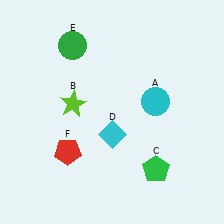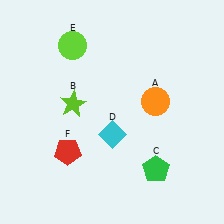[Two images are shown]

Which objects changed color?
A changed from cyan to orange. E changed from green to lime.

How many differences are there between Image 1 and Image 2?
There are 2 differences between the two images.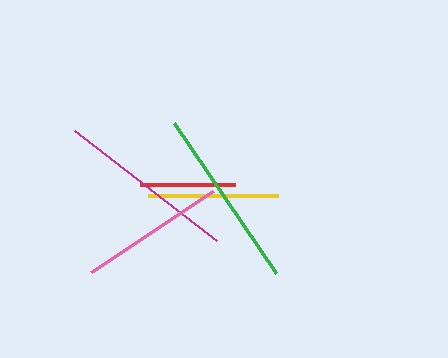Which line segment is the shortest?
The red line is the shortest at approximately 95 pixels.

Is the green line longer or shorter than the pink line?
The green line is longer than the pink line.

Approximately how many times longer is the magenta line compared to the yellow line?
The magenta line is approximately 1.4 times the length of the yellow line.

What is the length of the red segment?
The red segment is approximately 95 pixels long.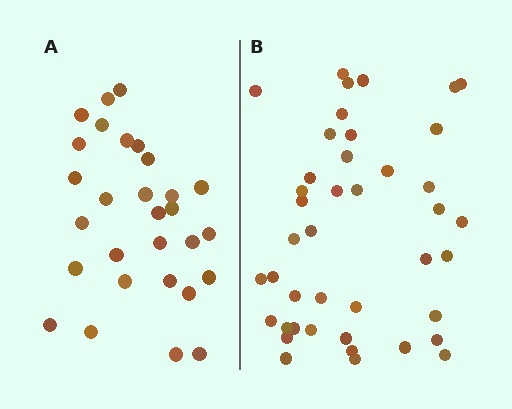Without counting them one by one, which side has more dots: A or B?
Region B (the right region) has more dots.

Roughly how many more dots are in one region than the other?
Region B has approximately 15 more dots than region A.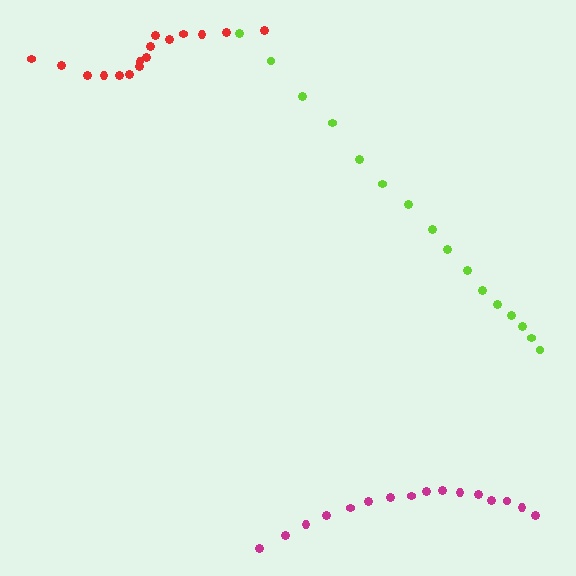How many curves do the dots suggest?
There are 3 distinct paths.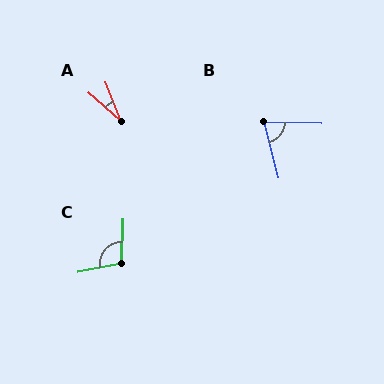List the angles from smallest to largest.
A (27°), B (74°), C (103°).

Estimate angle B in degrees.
Approximately 74 degrees.